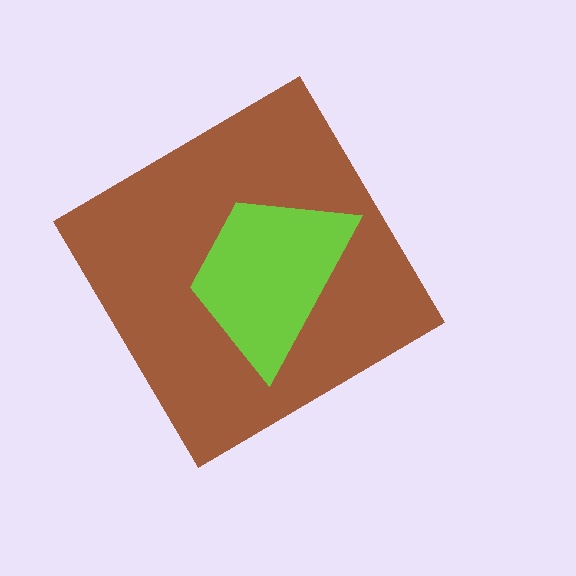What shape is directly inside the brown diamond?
The lime trapezoid.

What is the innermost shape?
The lime trapezoid.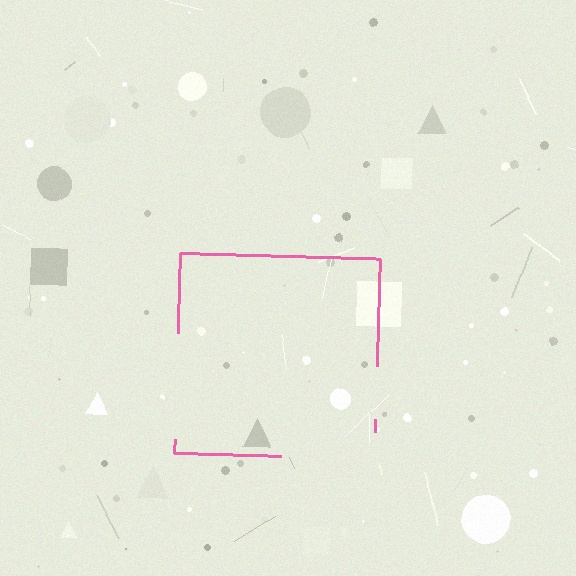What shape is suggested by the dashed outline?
The dashed outline suggests a square.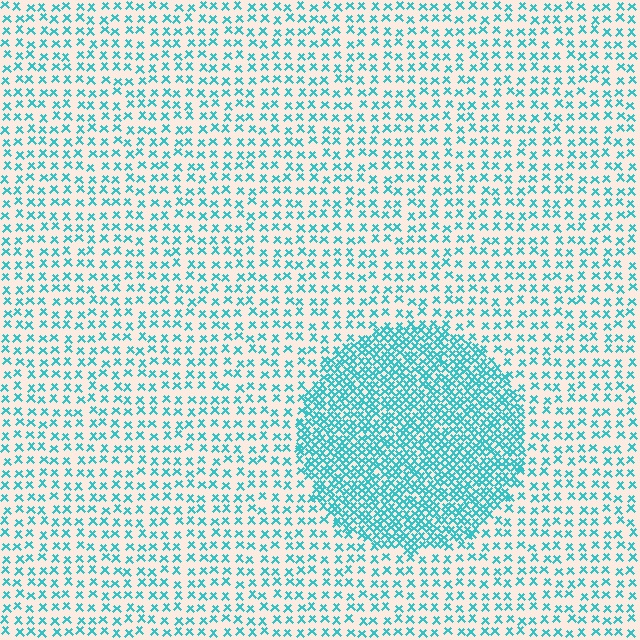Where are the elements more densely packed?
The elements are more densely packed inside the circle boundary.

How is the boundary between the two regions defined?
The boundary is defined by a change in element density (approximately 2.6x ratio). All elements are the same color, size, and shape.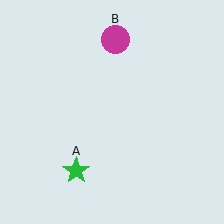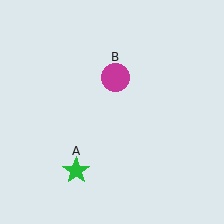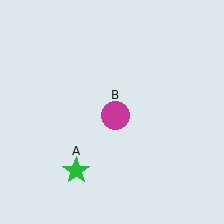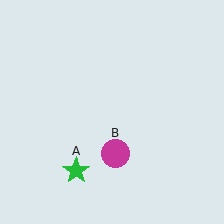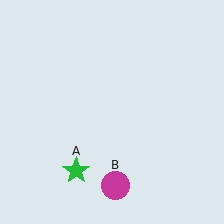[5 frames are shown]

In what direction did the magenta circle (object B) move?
The magenta circle (object B) moved down.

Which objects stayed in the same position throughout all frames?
Green star (object A) remained stationary.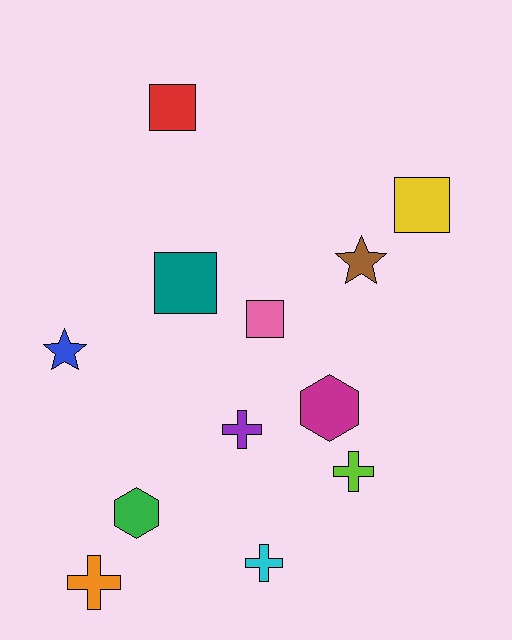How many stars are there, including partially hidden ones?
There are 2 stars.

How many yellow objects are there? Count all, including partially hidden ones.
There is 1 yellow object.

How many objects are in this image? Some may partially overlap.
There are 12 objects.